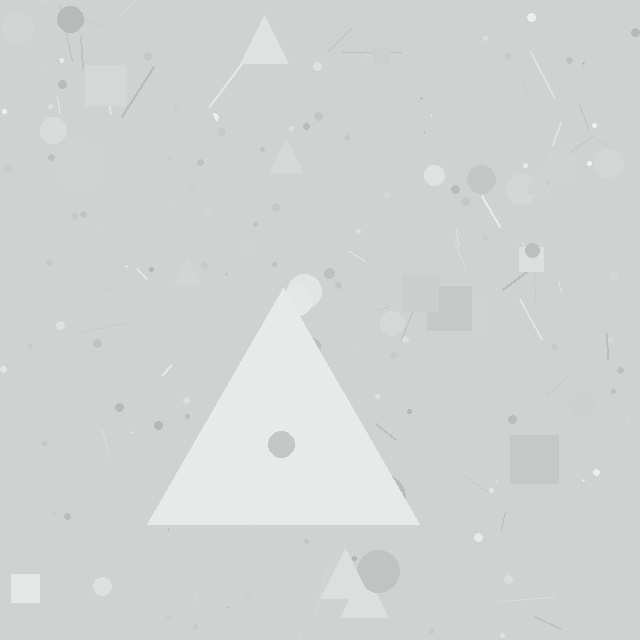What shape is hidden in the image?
A triangle is hidden in the image.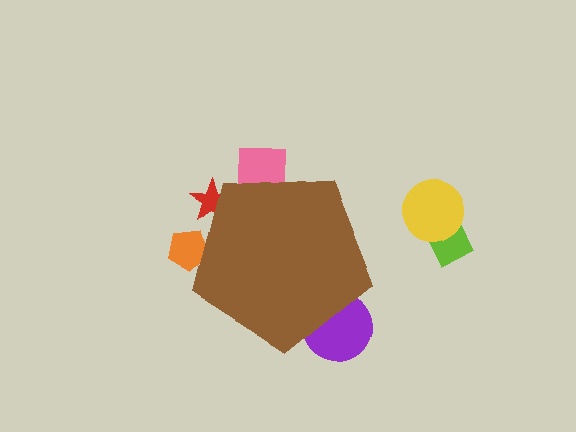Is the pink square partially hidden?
Yes, the pink square is partially hidden behind the brown pentagon.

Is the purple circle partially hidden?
Yes, the purple circle is partially hidden behind the brown pentagon.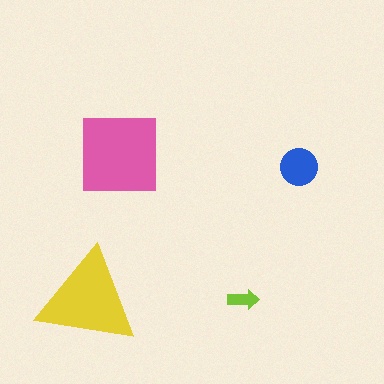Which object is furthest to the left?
The yellow triangle is leftmost.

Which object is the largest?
The pink square.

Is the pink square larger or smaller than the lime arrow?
Larger.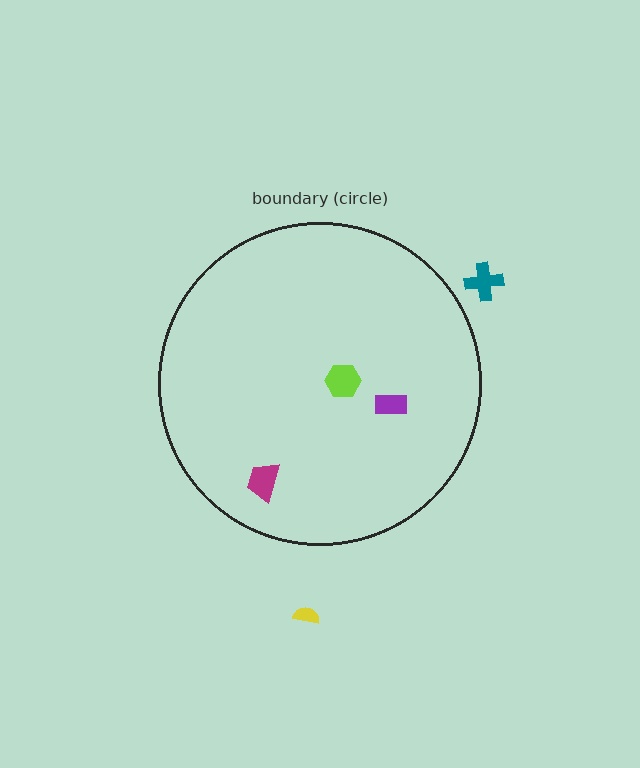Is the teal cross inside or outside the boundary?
Outside.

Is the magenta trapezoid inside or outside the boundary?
Inside.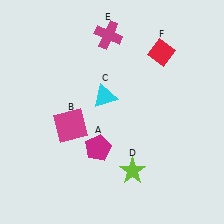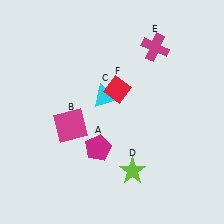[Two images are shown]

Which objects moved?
The objects that moved are: the magenta cross (E), the red diamond (F).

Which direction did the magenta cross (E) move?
The magenta cross (E) moved right.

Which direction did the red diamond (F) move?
The red diamond (F) moved left.